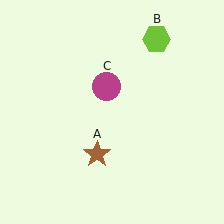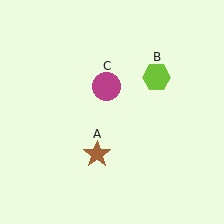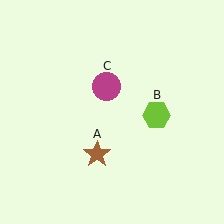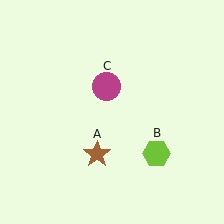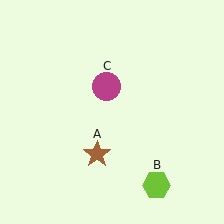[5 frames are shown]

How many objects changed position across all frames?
1 object changed position: lime hexagon (object B).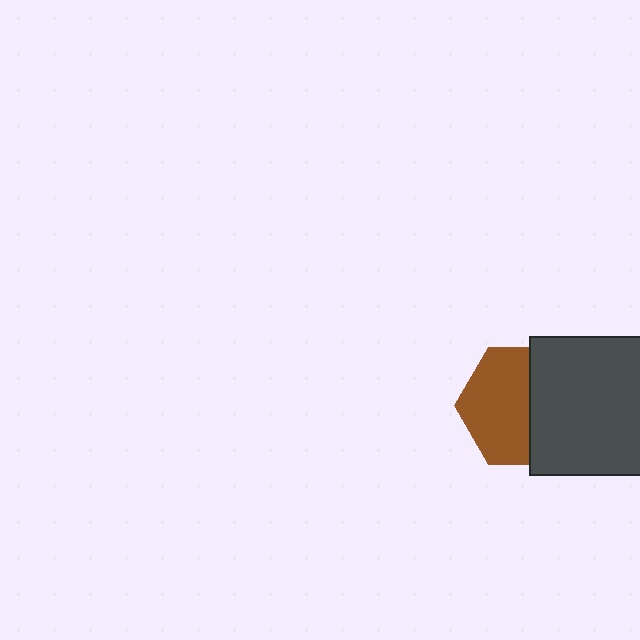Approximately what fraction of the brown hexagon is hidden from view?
Roughly 43% of the brown hexagon is hidden behind the dark gray square.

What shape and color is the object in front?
The object in front is a dark gray square.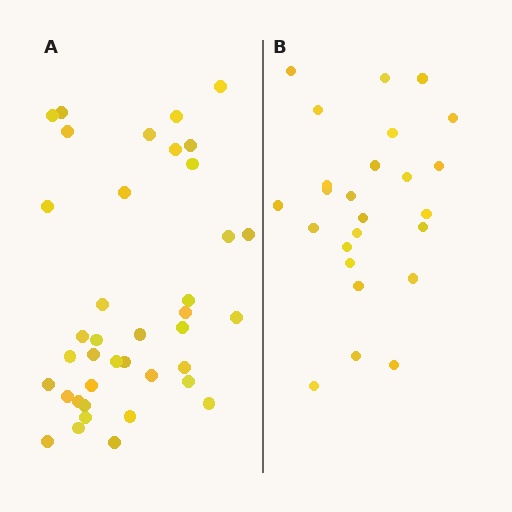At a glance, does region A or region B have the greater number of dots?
Region A (the left region) has more dots.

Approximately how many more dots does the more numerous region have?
Region A has approximately 15 more dots than region B.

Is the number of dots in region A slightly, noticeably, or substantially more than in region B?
Region A has substantially more. The ratio is roughly 1.6 to 1.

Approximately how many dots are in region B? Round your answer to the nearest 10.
About 20 dots. (The exact count is 25, which rounds to 20.)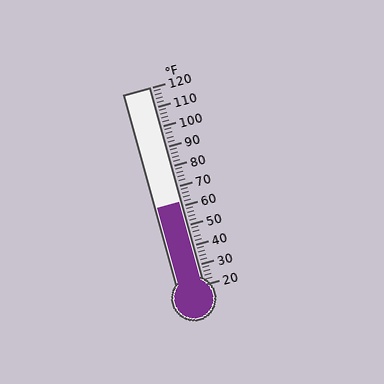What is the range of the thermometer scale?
The thermometer scale ranges from 20°F to 120°F.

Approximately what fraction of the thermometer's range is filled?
The thermometer is filled to approximately 40% of its range.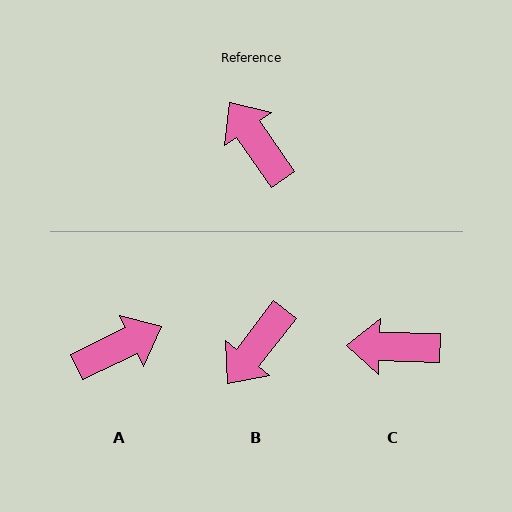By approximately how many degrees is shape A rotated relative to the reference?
Approximately 99 degrees clockwise.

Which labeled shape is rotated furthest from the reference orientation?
B, about 107 degrees away.